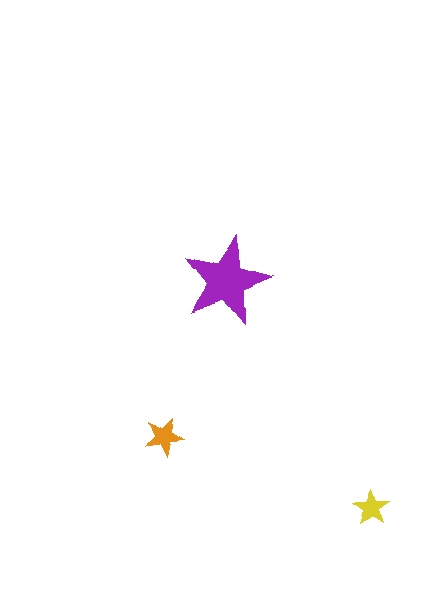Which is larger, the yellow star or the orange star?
The orange one.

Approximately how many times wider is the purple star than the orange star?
About 2.5 times wider.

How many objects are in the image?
There are 3 objects in the image.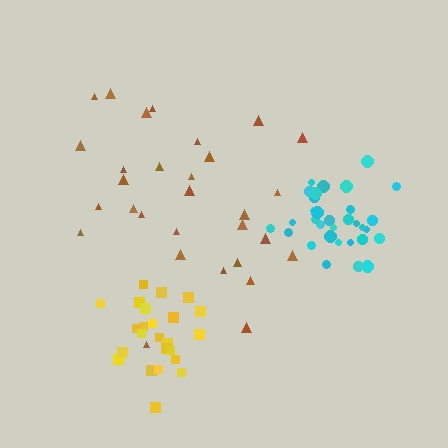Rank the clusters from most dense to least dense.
cyan, yellow, brown.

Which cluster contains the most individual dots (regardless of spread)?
Cyan (34).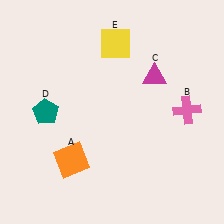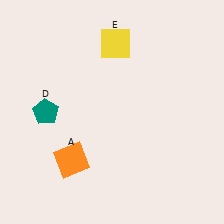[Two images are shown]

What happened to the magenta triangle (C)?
The magenta triangle (C) was removed in Image 2. It was in the top-right area of Image 1.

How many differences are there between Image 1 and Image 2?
There are 2 differences between the two images.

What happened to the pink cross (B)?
The pink cross (B) was removed in Image 2. It was in the top-right area of Image 1.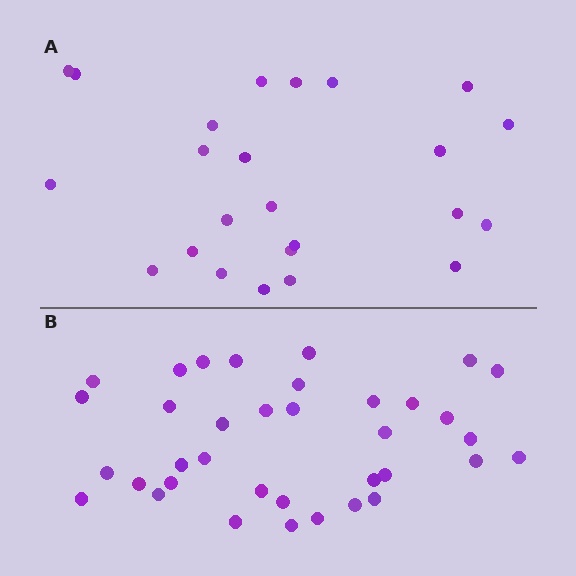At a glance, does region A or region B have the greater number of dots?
Region B (the bottom region) has more dots.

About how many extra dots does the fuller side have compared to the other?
Region B has roughly 12 or so more dots than region A.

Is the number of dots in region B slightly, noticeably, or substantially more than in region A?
Region B has substantially more. The ratio is roughly 1.5 to 1.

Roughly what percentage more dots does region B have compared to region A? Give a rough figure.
About 50% more.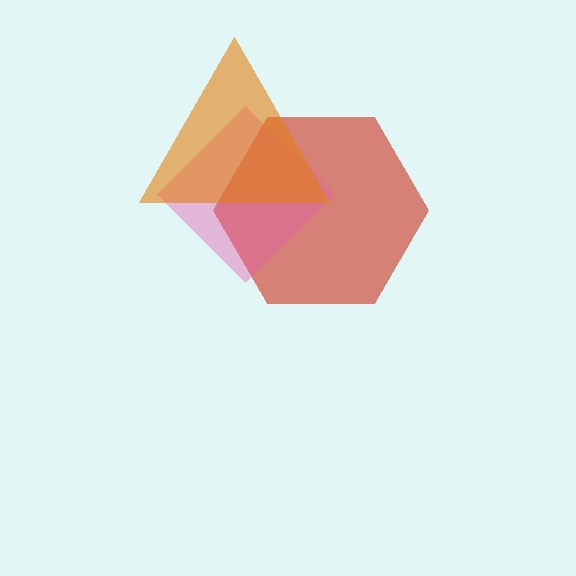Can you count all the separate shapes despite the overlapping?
Yes, there are 3 separate shapes.